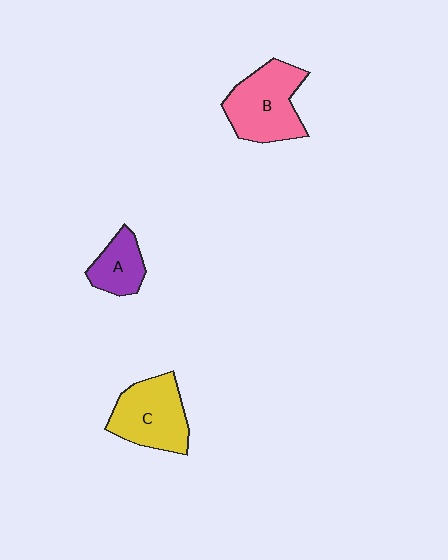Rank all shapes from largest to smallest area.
From largest to smallest: B (pink), C (yellow), A (purple).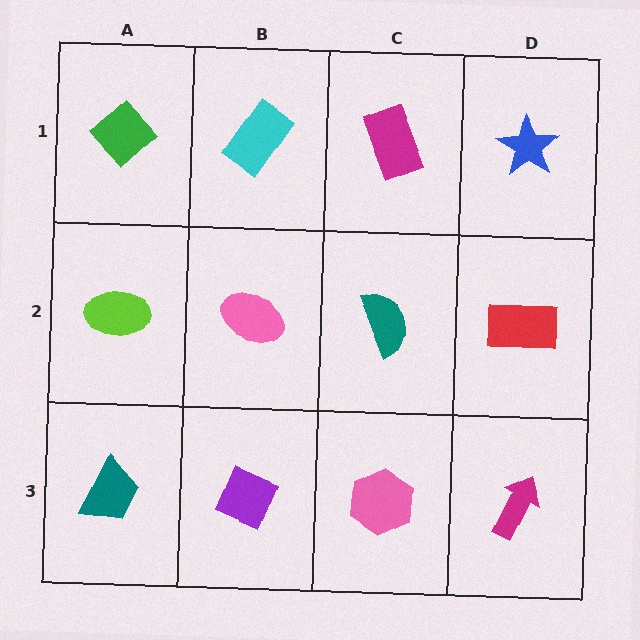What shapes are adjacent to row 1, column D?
A red rectangle (row 2, column D), a magenta rectangle (row 1, column C).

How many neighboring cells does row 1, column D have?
2.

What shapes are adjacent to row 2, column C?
A magenta rectangle (row 1, column C), a pink hexagon (row 3, column C), a pink ellipse (row 2, column B), a red rectangle (row 2, column D).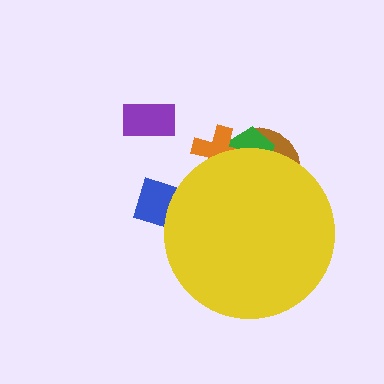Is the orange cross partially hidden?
Yes, the orange cross is partially hidden behind the yellow circle.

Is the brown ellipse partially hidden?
Yes, the brown ellipse is partially hidden behind the yellow circle.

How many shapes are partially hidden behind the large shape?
4 shapes are partially hidden.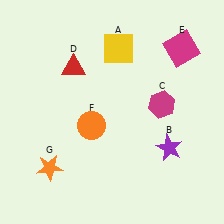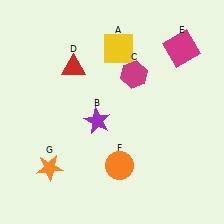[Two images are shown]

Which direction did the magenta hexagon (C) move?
The magenta hexagon (C) moved up.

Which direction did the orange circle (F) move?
The orange circle (F) moved down.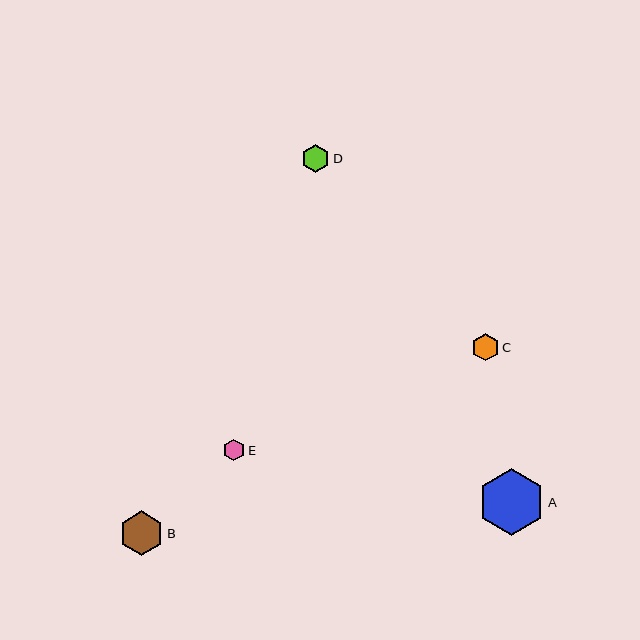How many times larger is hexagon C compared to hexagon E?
Hexagon C is approximately 1.3 times the size of hexagon E.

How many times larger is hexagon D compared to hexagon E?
Hexagon D is approximately 1.3 times the size of hexagon E.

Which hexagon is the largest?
Hexagon A is the largest with a size of approximately 67 pixels.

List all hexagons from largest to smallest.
From largest to smallest: A, B, D, C, E.